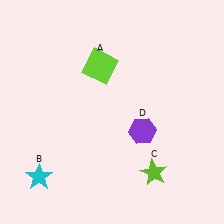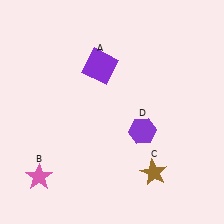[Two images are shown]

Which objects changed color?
A changed from lime to purple. B changed from cyan to pink. C changed from lime to brown.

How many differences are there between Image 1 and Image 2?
There are 3 differences between the two images.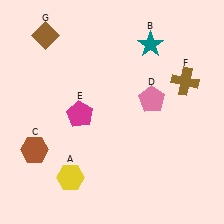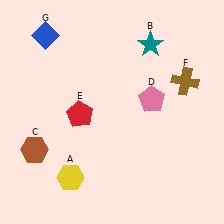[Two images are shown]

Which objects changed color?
E changed from magenta to red. G changed from brown to blue.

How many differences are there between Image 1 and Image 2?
There are 2 differences between the two images.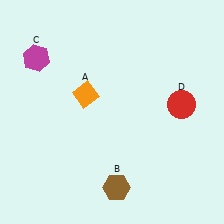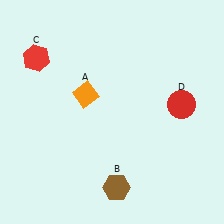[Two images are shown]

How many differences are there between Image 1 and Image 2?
There is 1 difference between the two images.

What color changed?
The hexagon (C) changed from magenta in Image 1 to red in Image 2.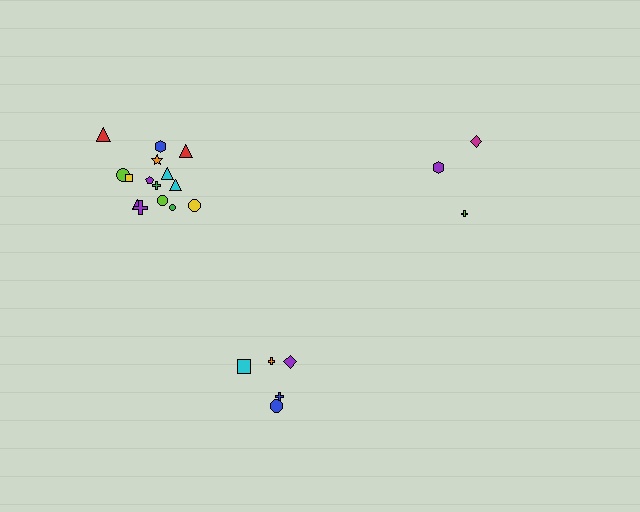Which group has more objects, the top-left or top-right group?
The top-left group.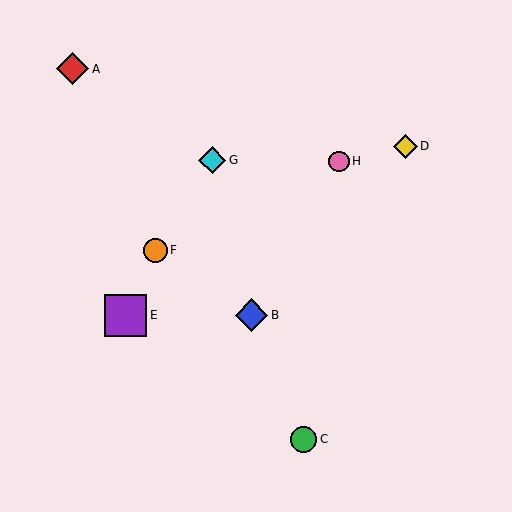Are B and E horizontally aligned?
Yes, both are at y≈315.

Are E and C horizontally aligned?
No, E is at y≈315 and C is at y≈439.